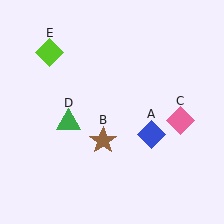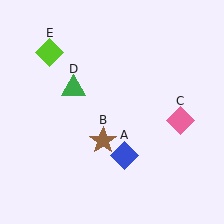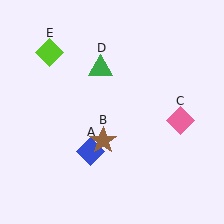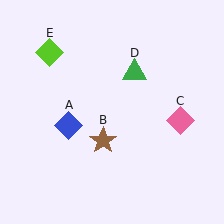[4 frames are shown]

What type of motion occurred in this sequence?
The blue diamond (object A), green triangle (object D) rotated clockwise around the center of the scene.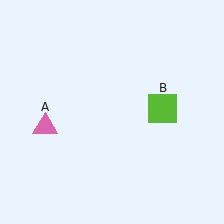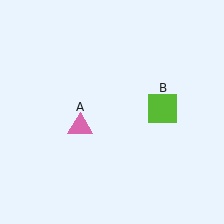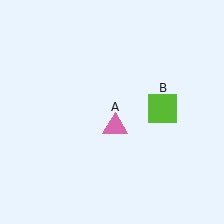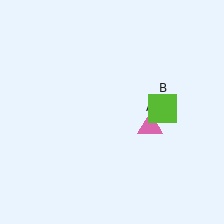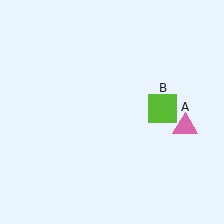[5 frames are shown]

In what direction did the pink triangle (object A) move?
The pink triangle (object A) moved right.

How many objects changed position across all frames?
1 object changed position: pink triangle (object A).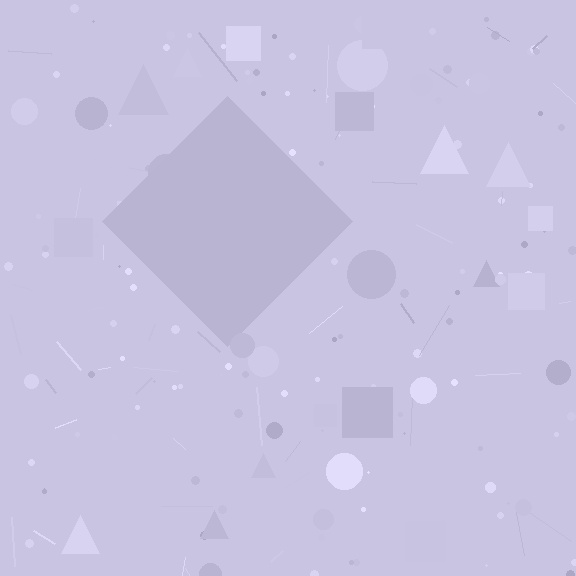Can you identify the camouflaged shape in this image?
The camouflaged shape is a diamond.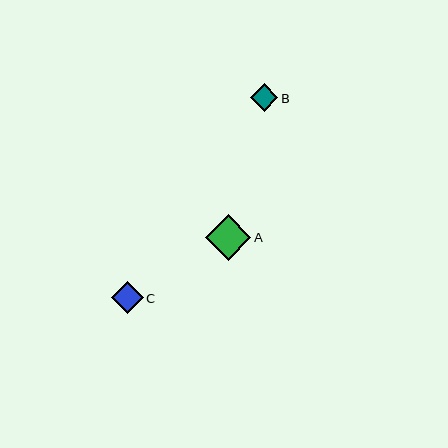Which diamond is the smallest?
Diamond B is the smallest with a size of approximately 28 pixels.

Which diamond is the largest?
Diamond A is the largest with a size of approximately 46 pixels.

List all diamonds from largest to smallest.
From largest to smallest: A, C, B.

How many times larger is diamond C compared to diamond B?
Diamond C is approximately 1.2 times the size of diamond B.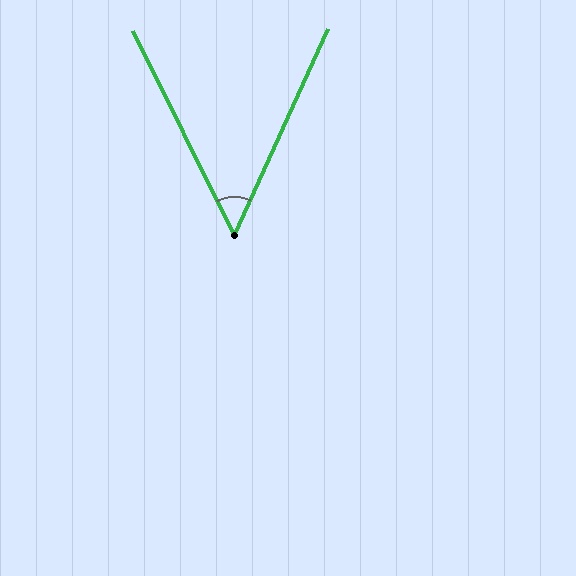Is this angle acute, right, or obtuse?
It is acute.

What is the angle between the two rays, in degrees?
Approximately 51 degrees.